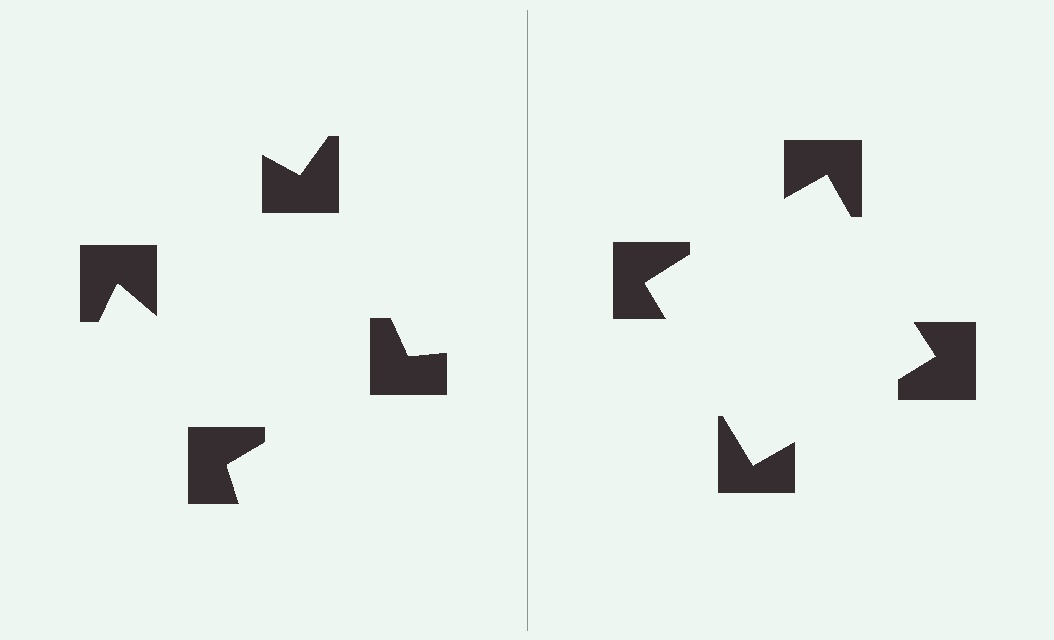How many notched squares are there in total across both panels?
8 — 4 on each side.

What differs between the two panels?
The notched squares are positioned identically on both sides; only the wedge orientations differ. On the right they align to a square; on the left they are misaligned.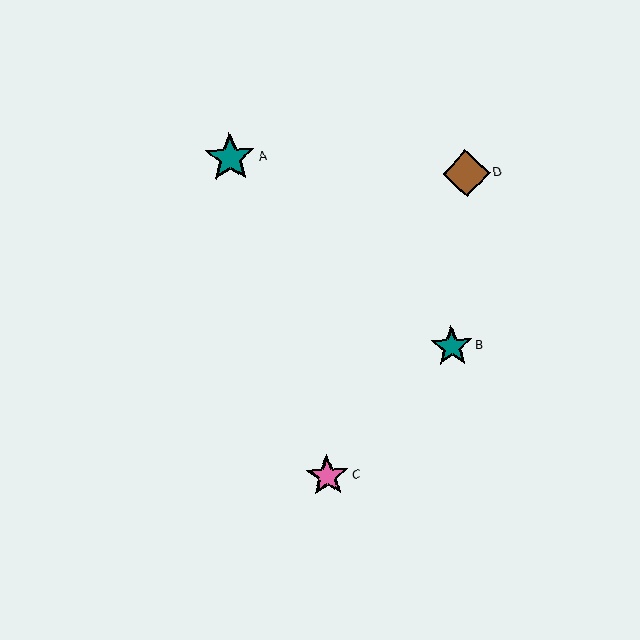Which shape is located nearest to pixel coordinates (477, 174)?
The brown diamond (labeled D) at (466, 173) is nearest to that location.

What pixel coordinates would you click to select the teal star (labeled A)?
Click at (230, 158) to select the teal star A.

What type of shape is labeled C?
Shape C is a pink star.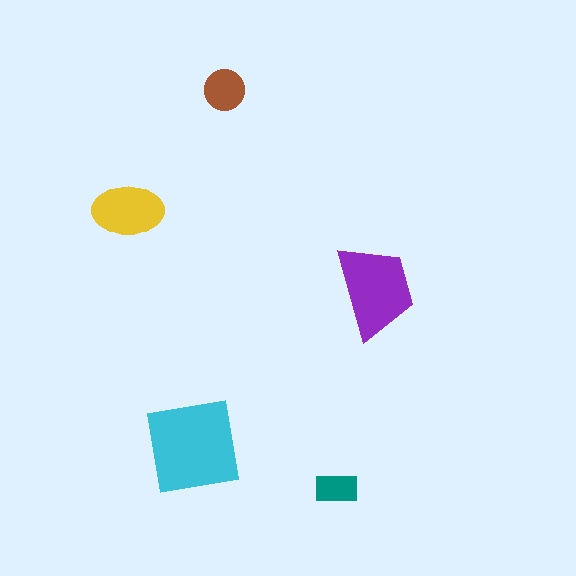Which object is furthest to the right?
The purple trapezoid is rightmost.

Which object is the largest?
The cyan square.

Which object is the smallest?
The teal rectangle.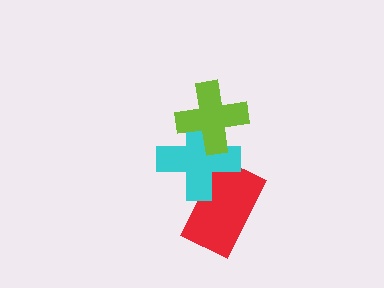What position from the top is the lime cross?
The lime cross is 1st from the top.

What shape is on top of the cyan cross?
The lime cross is on top of the cyan cross.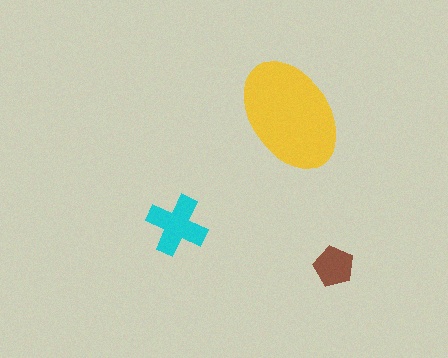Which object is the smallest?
The brown pentagon.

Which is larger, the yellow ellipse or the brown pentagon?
The yellow ellipse.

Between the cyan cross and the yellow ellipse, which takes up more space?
The yellow ellipse.